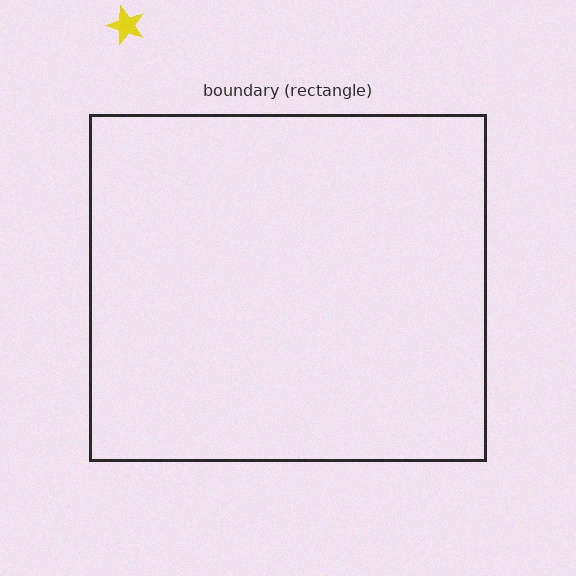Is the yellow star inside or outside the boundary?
Outside.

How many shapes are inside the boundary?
0 inside, 1 outside.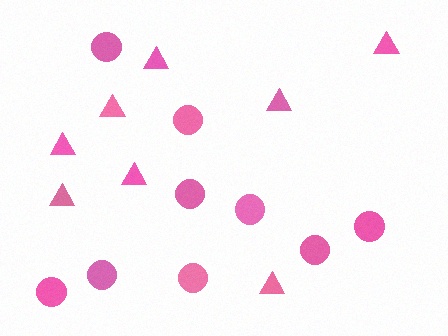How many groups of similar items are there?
There are 2 groups: one group of triangles (8) and one group of circles (9).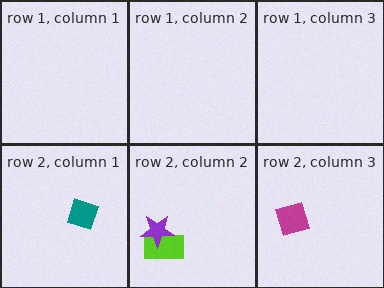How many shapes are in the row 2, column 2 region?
2.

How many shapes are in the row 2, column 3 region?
1.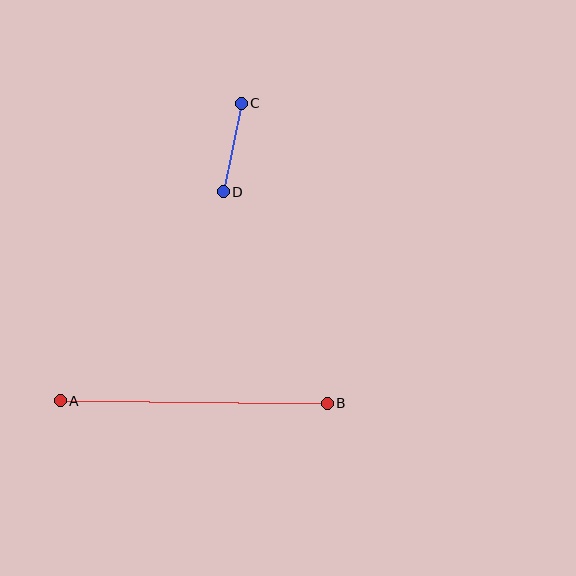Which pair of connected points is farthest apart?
Points A and B are farthest apart.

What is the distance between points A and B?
The distance is approximately 267 pixels.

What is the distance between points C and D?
The distance is approximately 90 pixels.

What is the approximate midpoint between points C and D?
The midpoint is at approximately (232, 147) pixels.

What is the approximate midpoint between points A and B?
The midpoint is at approximately (194, 402) pixels.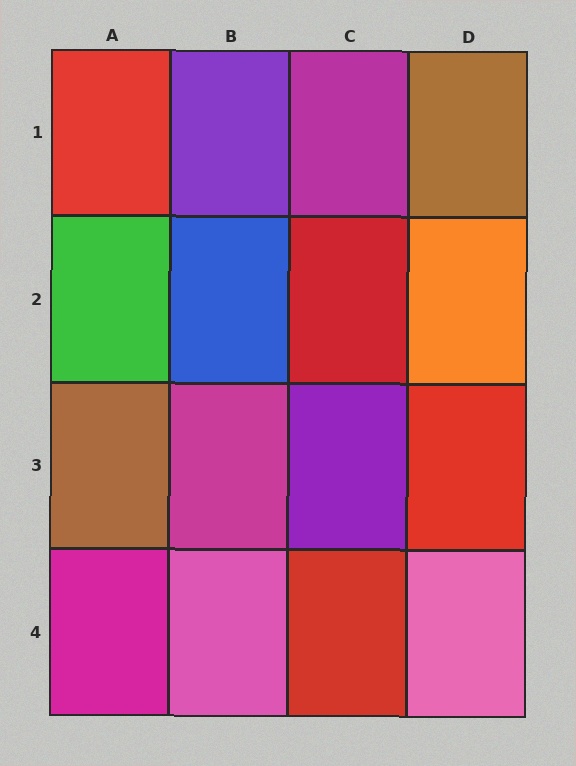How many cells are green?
1 cell is green.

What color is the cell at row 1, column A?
Red.